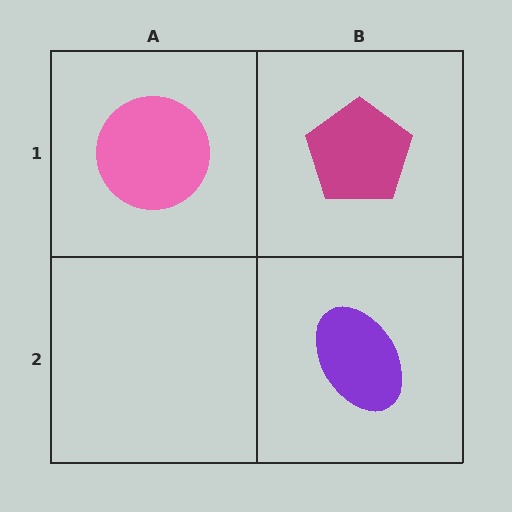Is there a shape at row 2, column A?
No, that cell is empty.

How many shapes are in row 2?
1 shape.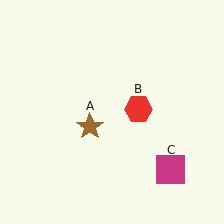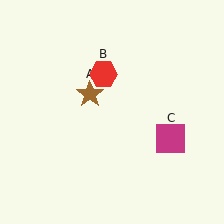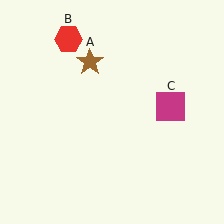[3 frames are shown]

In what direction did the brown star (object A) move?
The brown star (object A) moved up.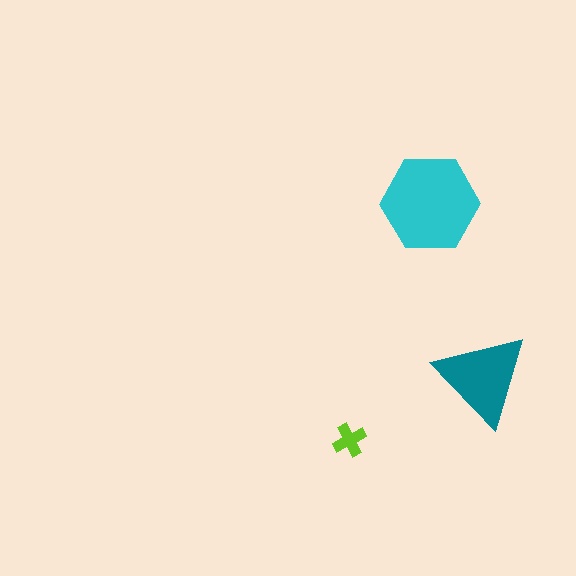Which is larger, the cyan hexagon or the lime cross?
The cyan hexagon.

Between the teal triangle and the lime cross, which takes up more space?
The teal triangle.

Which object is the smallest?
The lime cross.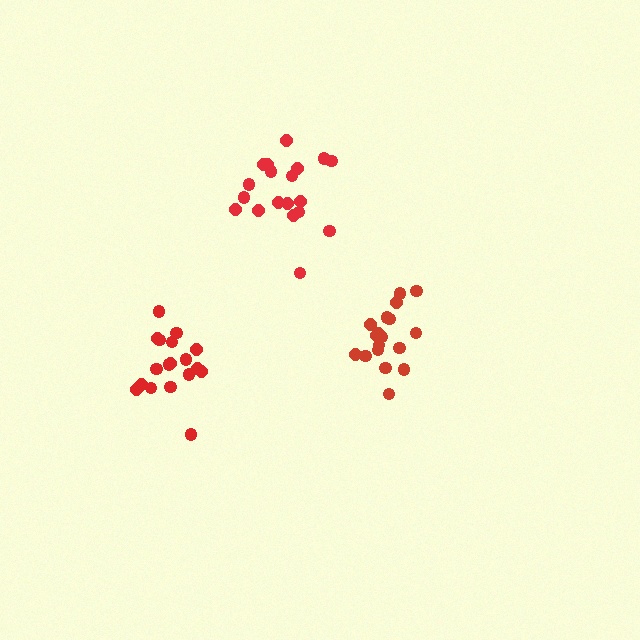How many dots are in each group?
Group 1: 19 dots, Group 2: 18 dots, Group 3: 18 dots (55 total).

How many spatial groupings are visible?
There are 3 spatial groupings.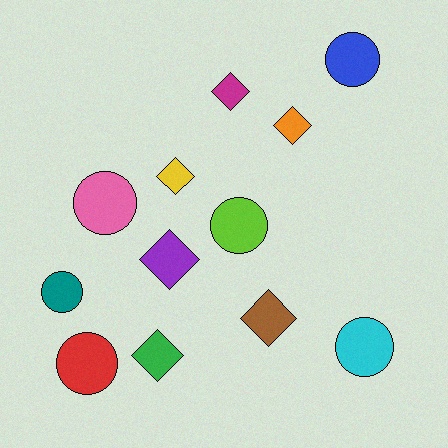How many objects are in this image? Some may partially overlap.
There are 12 objects.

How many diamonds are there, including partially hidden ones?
There are 6 diamonds.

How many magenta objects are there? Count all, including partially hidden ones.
There is 1 magenta object.